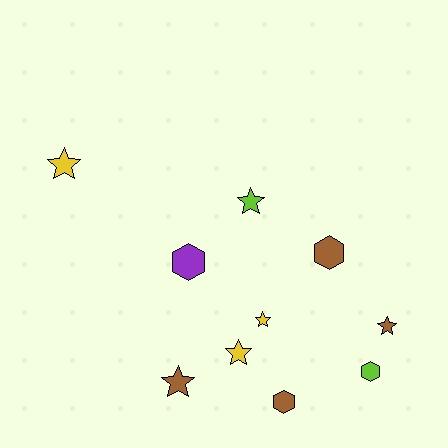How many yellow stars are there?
There are 3 yellow stars.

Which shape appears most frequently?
Star, with 6 objects.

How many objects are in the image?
There are 10 objects.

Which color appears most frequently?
Brown, with 4 objects.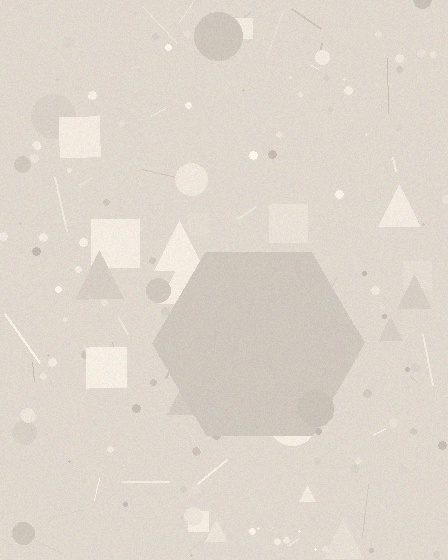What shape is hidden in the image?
A hexagon is hidden in the image.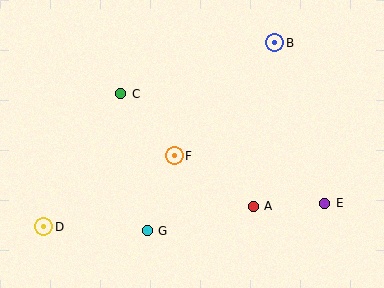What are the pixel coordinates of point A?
Point A is at (253, 206).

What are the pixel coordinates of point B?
Point B is at (275, 43).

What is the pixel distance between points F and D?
The distance between F and D is 149 pixels.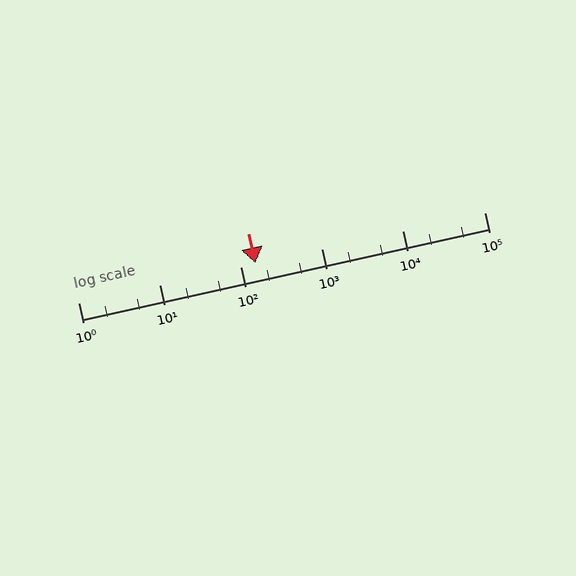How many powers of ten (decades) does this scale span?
The scale spans 5 decades, from 1 to 100000.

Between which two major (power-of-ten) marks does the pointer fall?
The pointer is between 100 and 1000.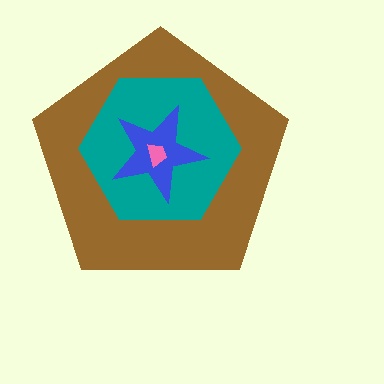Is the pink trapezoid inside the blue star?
Yes.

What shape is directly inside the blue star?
The pink trapezoid.